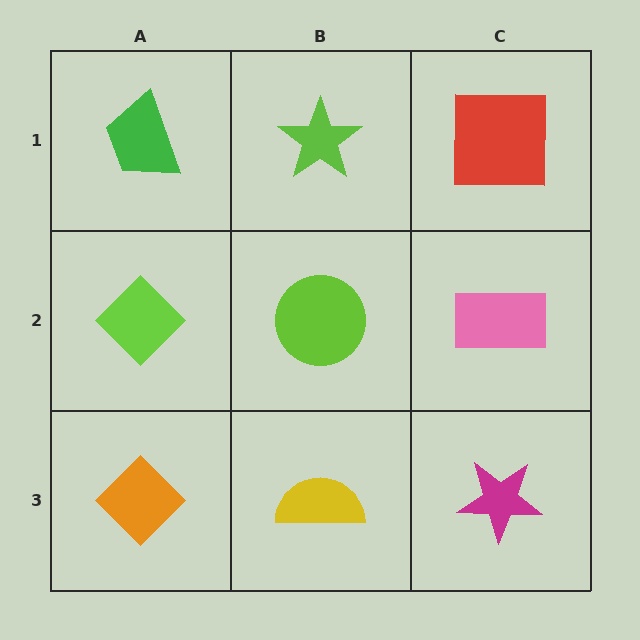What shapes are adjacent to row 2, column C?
A red square (row 1, column C), a magenta star (row 3, column C), a lime circle (row 2, column B).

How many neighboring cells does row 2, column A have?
3.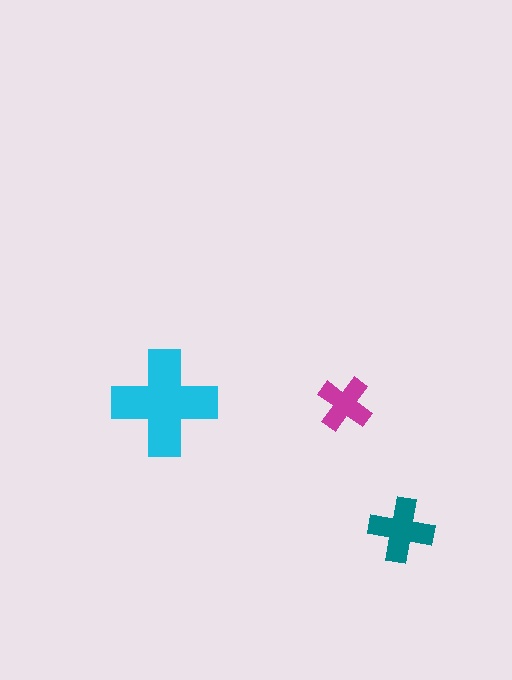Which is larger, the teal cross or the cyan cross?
The cyan one.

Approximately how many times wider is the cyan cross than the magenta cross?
About 2 times wider.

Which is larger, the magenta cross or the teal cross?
The teal one.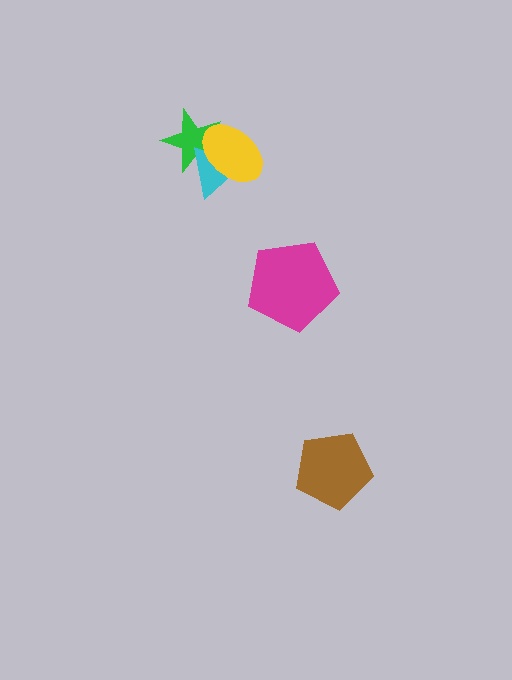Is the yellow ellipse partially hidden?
No, no other shape covers it.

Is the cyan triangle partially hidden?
Yes, it is partially covered by another shape.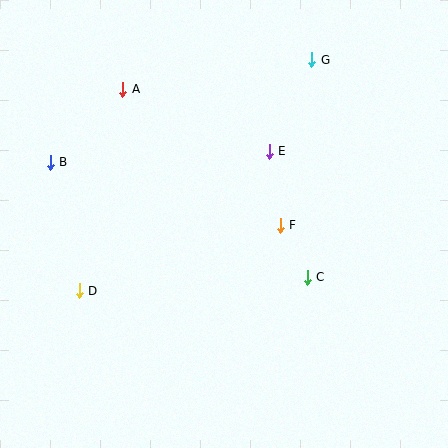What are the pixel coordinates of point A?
Point A is at (123, 89).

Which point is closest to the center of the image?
Point F at (280, 225) is closest to the center.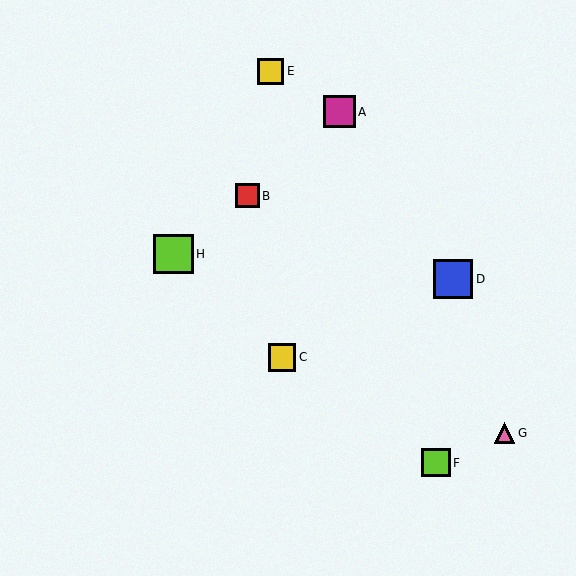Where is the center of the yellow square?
The center of the yellow square is at (282, 357).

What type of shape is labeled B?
Shape B is a red square.